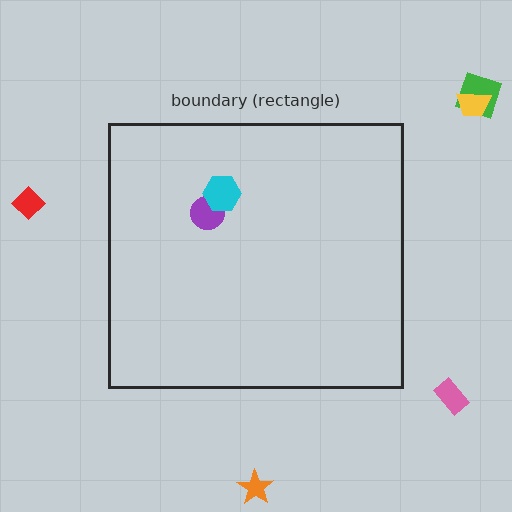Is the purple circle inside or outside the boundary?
Inside.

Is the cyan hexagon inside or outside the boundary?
Inside.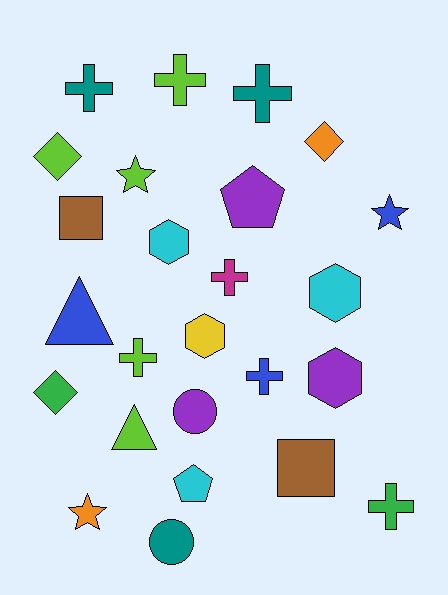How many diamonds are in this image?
There are 3 diamonds.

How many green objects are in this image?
There are 2 green objects.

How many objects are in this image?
There are 25 objects.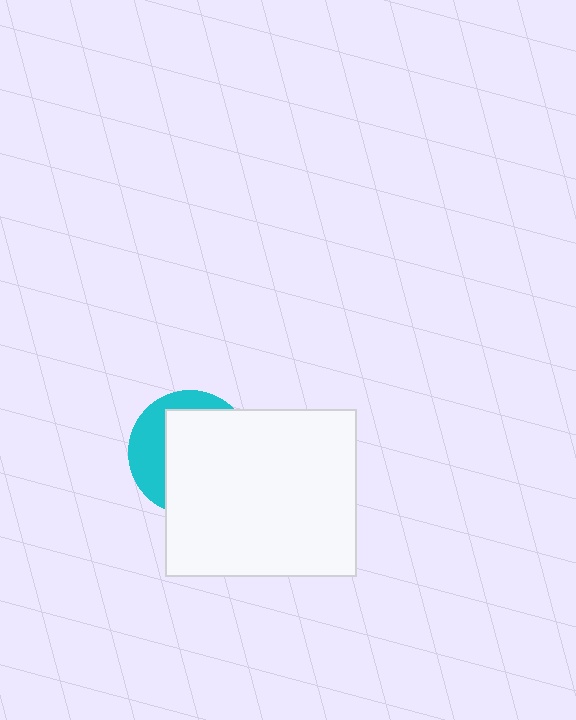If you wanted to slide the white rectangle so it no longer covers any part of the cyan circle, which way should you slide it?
Slide it right — that is the most direct way to separate the two shapes.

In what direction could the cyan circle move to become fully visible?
The cyan circle could move left. That would shift it out from behind the white rectangle entirely.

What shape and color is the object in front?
The object in front is a white rectangle.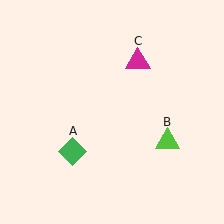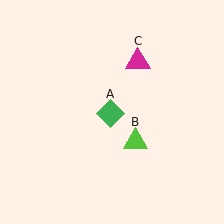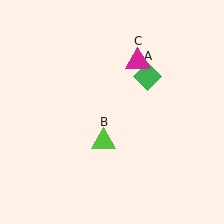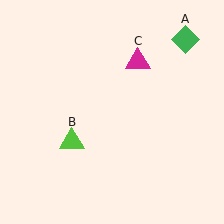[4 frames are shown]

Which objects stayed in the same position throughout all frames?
Magenta triangle (object C) remained stationary.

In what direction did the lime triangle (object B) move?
The lime triangle (object B) moved left.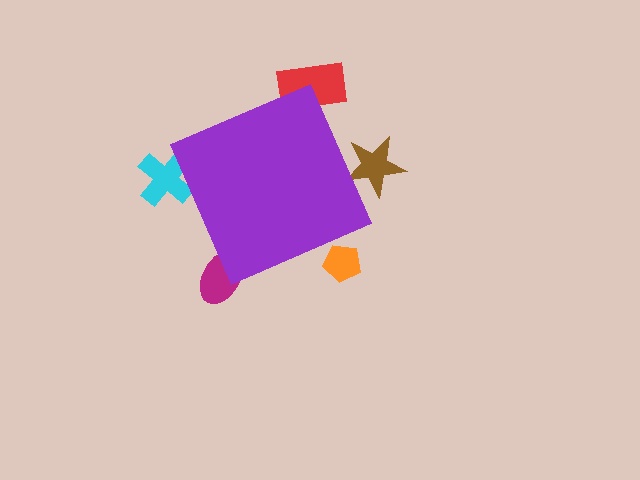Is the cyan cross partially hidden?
Yes, the cyan cross is partially hidden behind the purple diamond.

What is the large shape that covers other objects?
A purple diamond.